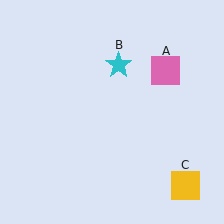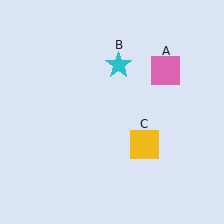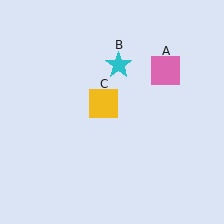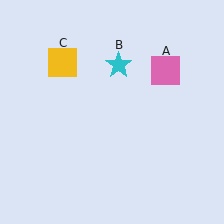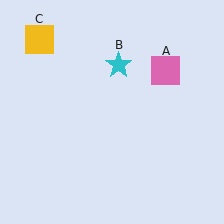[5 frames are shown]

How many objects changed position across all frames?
1 object changed position: yellow square (object C).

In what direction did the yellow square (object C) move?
The yellow square (object C) moved up and to the left.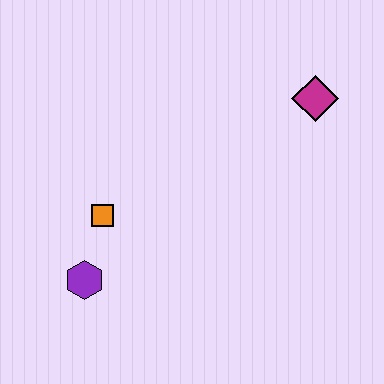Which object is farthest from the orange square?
The magenta diamond is farthest from the orange square.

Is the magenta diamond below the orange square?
No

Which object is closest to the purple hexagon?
The orange square is closest to the purple hexagon.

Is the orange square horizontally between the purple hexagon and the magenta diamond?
Yes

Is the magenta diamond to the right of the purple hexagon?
Yes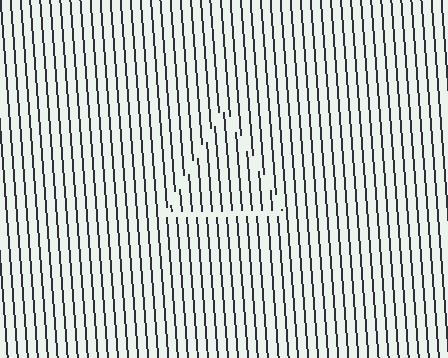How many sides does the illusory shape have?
3 sides — the line-ends trace a triangle.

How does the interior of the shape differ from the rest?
The interior of the shape contains the same grating, shifted by half a period — the contour is defined by the phase discontinuity where line-ends from the inner and outer gratings abut.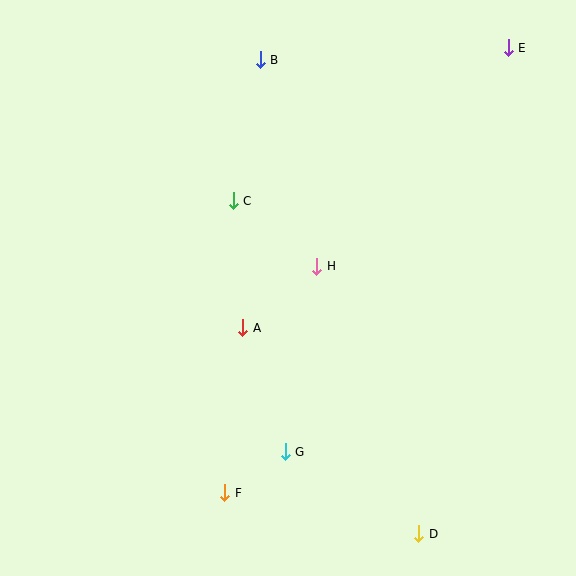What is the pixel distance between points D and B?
The distance between D and B is 500 pixels.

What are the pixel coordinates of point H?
Point H is at (317, 266).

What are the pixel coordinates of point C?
Point C is at (233, 201).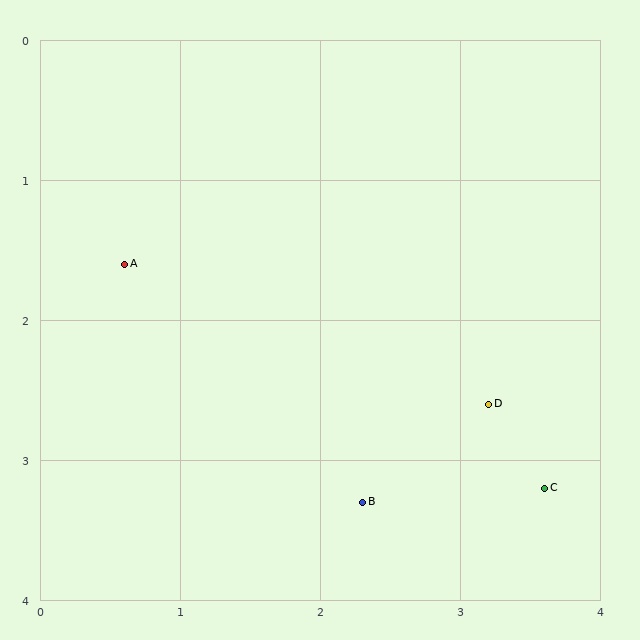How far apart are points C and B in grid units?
Points C and B are about 1.3 grid units apart.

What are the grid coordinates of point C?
Point C is at approximately (3.6, 3.2).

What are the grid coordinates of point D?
Point D is at approximately (3.2, 2.6).